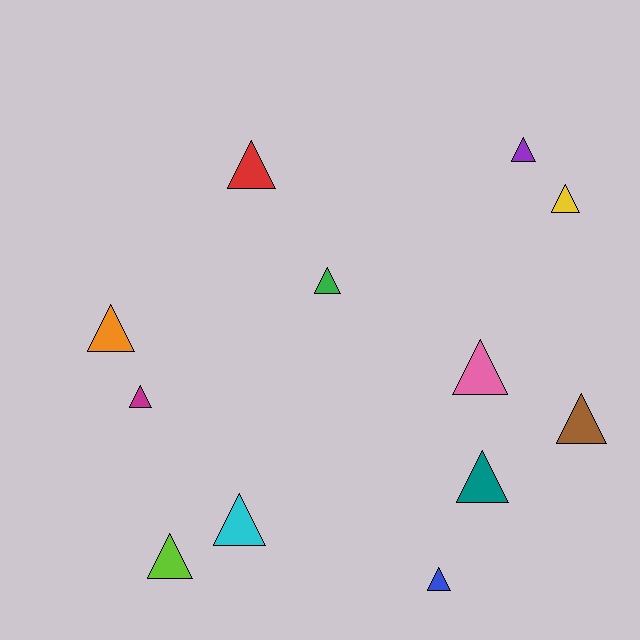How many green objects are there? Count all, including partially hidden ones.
There is 1 green object.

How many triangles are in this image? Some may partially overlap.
There are 12 triangles.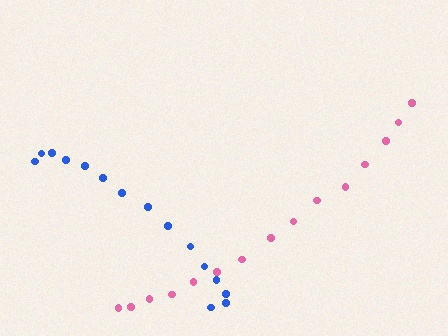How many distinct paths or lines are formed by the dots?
There are 2 distinct paths.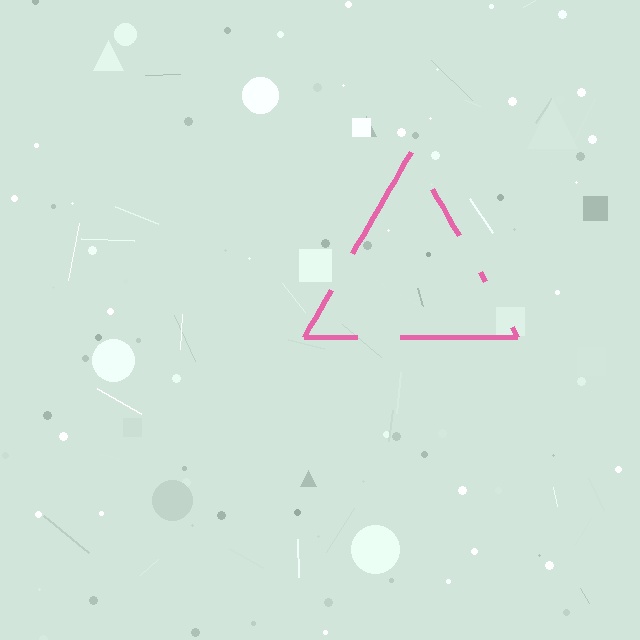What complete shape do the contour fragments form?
The contour fragments form a triangle.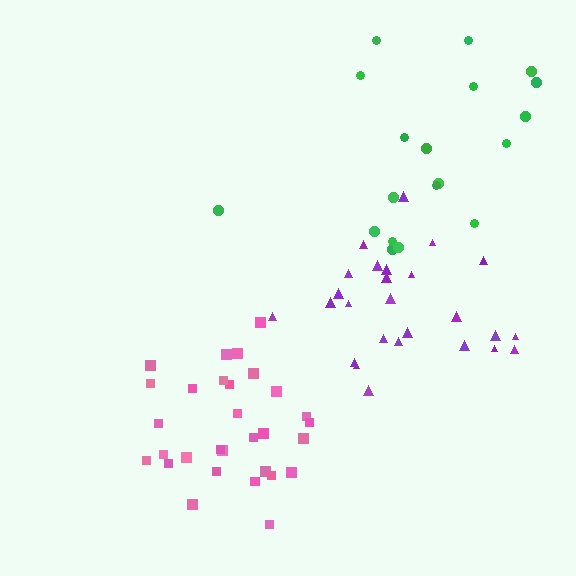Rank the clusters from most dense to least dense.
pink, purple, green.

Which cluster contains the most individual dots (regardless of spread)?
Pink (31).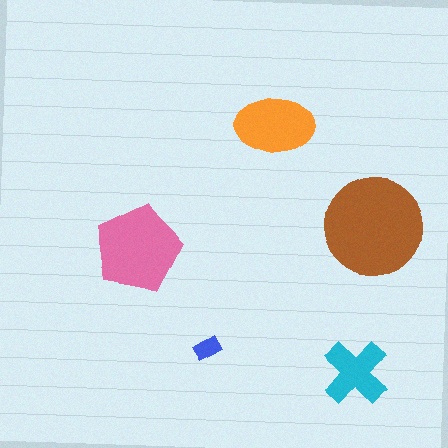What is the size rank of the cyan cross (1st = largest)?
4th.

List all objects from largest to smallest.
The brown circle, the pink pentagon, the orange ellipse, the cyan cross, the blue rectangle.